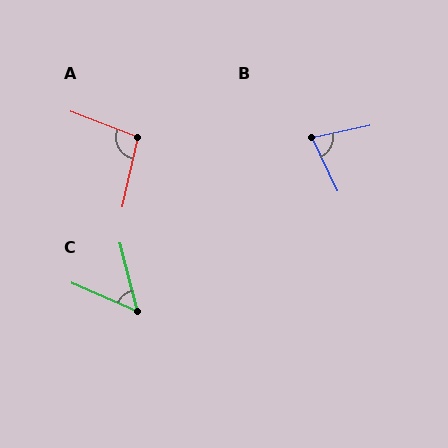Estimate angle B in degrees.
Approximately 76 degrees.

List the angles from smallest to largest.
C (52°), B (76°), A (98°).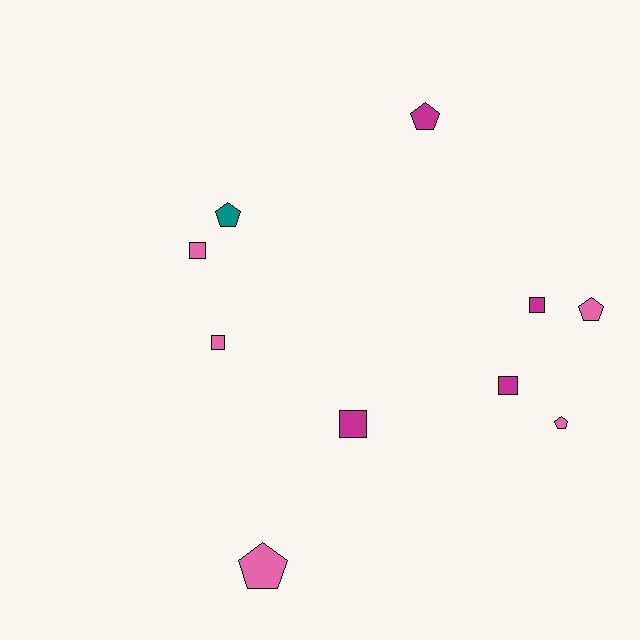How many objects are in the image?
There are 10 objects.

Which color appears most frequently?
Pink, with 5 objects.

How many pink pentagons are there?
There are 3 pink pentagons.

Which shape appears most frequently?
Pentagon, with 5 objects.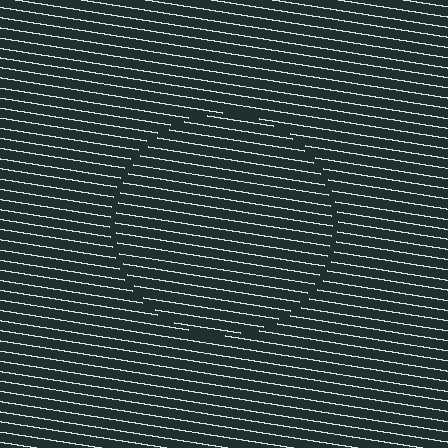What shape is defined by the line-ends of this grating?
An illusory circle. The interior of the shape contains the same grating, shifted by half a period — the contour is defined by the phase discontinuity where line-ends from the inner and outer gratings abut.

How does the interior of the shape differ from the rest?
The interior of the shape contains the same grating, shifted by half a period — the contour is defined by the phase discontinuity where line-ends from the inner and outer gratings abut.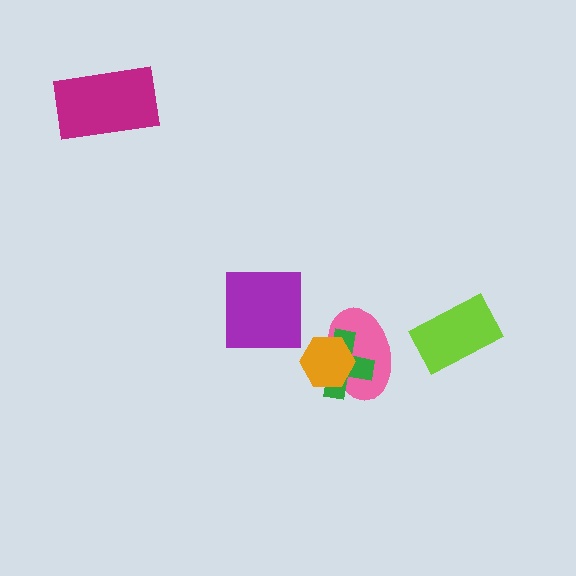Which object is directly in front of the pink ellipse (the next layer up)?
The green cross is directly in front of the pink ellipse.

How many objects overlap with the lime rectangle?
0 objects overlap with the lime rectangle.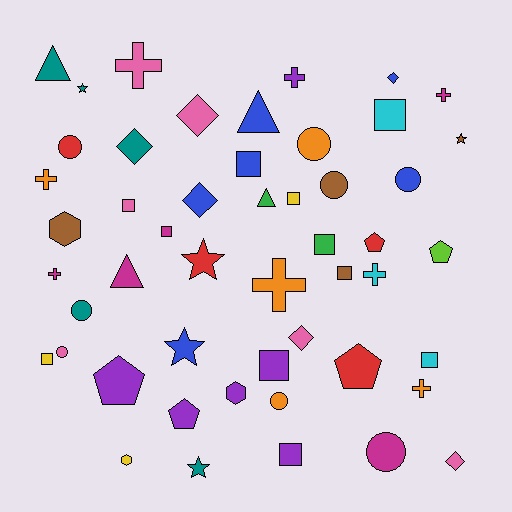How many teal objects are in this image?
There are 5 teal objects.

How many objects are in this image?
There are 50 objects.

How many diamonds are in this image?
There are 6 diamonds.